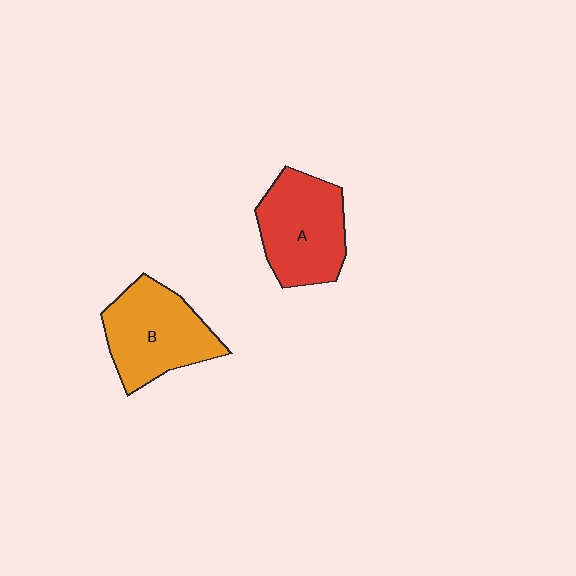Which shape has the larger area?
Shape B (orange).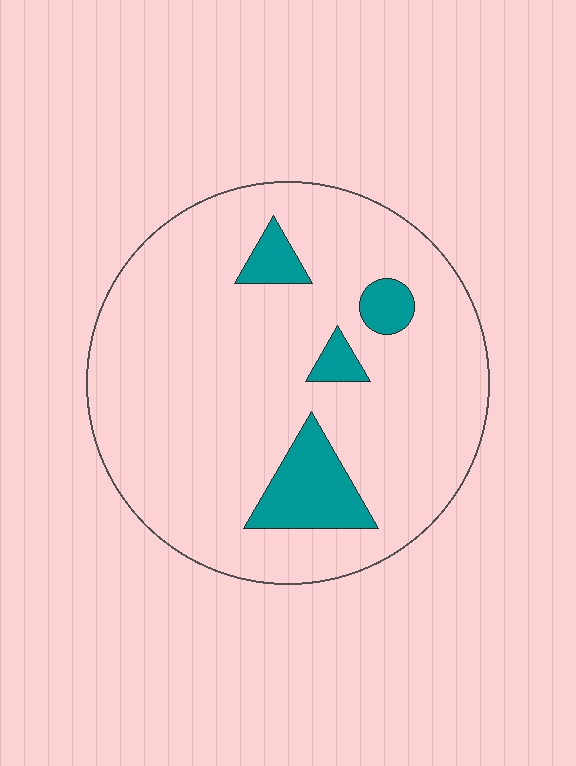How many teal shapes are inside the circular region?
4.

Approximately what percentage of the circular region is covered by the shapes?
Approximately 10%.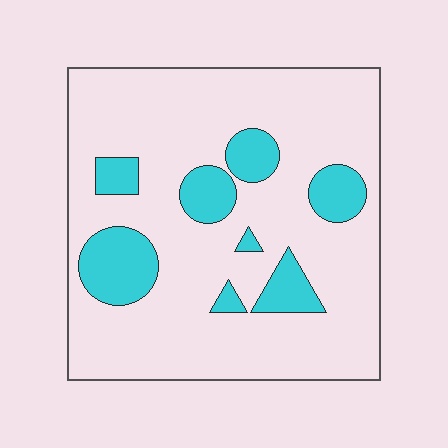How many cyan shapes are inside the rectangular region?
8.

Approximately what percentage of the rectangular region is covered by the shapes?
Approximately 20%.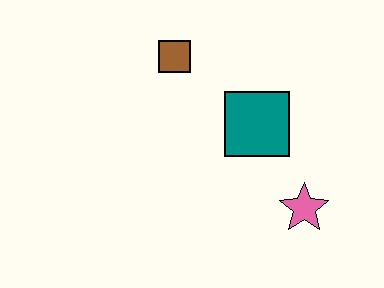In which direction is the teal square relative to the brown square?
The teal square is to the right of the brown square.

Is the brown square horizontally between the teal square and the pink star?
No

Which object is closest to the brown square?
The teal square is closest to the brown square.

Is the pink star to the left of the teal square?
No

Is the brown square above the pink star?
Yes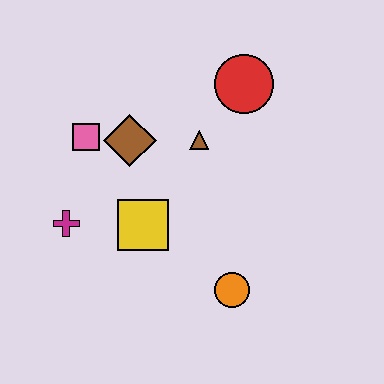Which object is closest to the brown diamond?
The pink square is closest to the brown diamond.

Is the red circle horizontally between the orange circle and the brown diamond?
No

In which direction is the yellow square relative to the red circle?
The yellow square is below the red circle.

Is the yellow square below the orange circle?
No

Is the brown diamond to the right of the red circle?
No